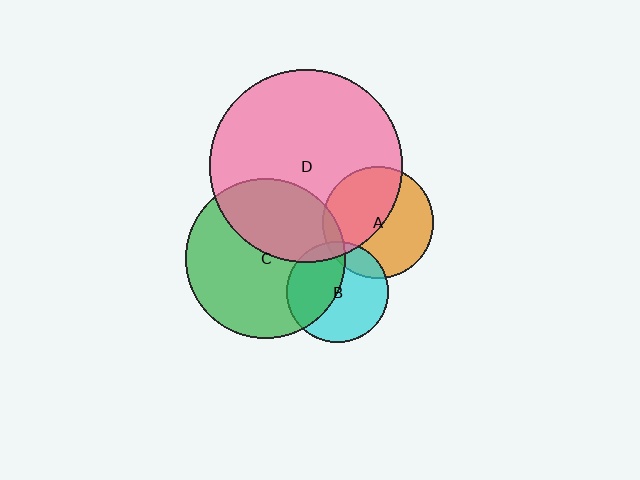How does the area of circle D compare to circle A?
Approximately 3.0 times.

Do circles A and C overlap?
Yes.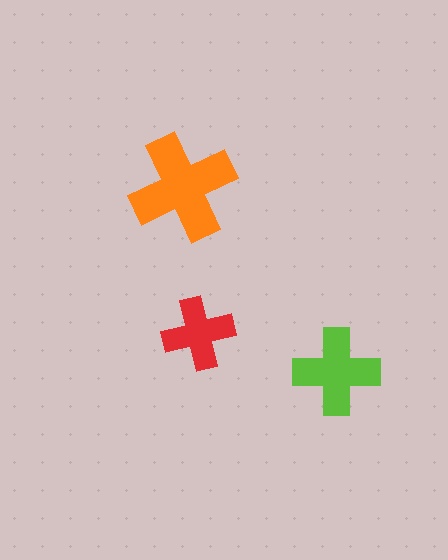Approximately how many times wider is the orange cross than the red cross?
About 1.5 times wider.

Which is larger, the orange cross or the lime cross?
The orange one.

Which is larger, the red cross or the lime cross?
The lime one.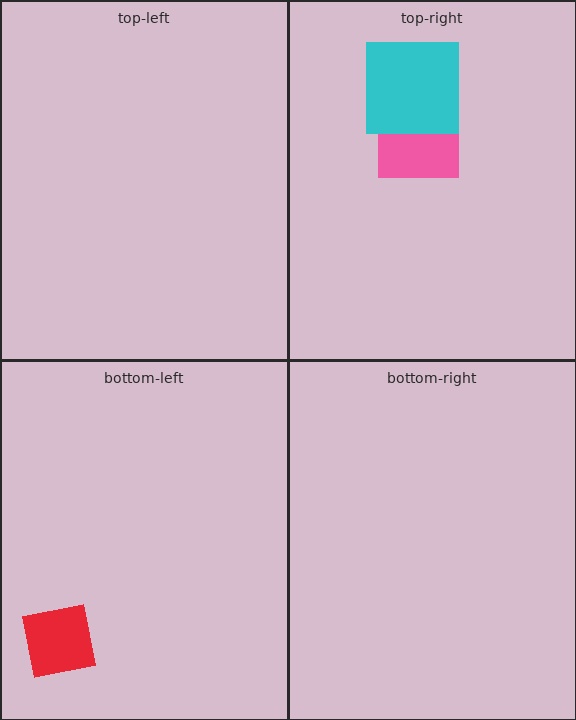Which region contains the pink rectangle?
The top-right region.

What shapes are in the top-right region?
The pink rectangle, the cyan square.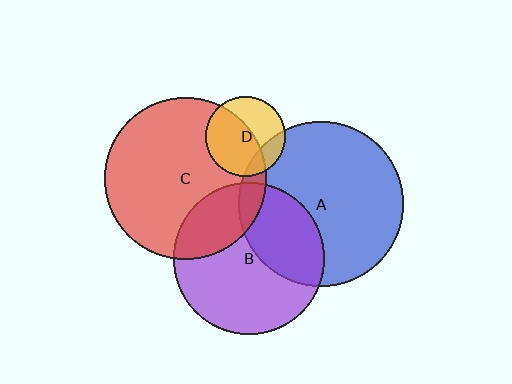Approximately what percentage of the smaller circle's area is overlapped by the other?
Approximately 55%.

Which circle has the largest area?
Circle A (blue).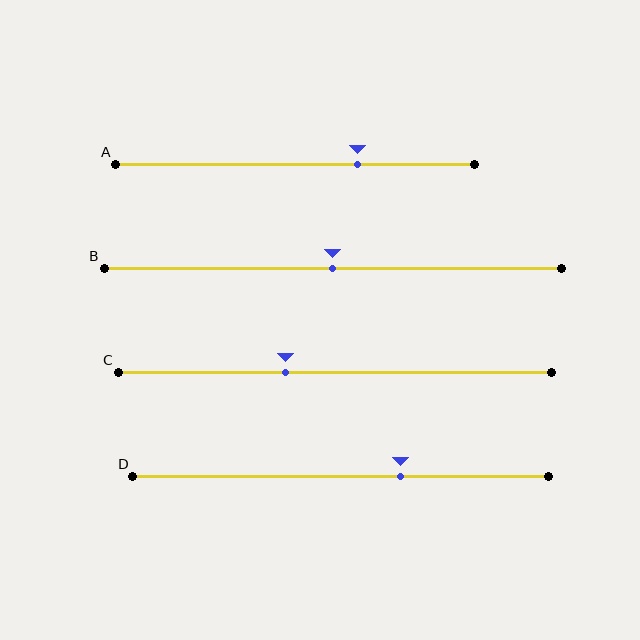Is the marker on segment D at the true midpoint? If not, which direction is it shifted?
No, the marker on segment D is shifted to the right by about 14% of the segment length.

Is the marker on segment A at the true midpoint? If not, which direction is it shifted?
No, the marker on segment A is shifted to the right by about 17% of the segment length.